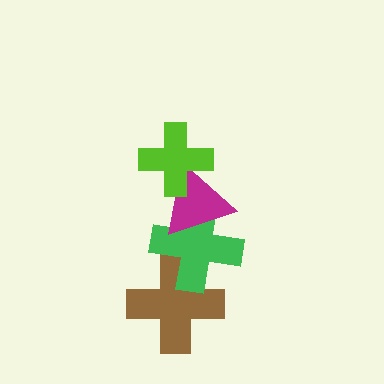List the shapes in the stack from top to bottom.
From top to bottom: the lime cross, the magenta triangle, the green cross, the brown cross.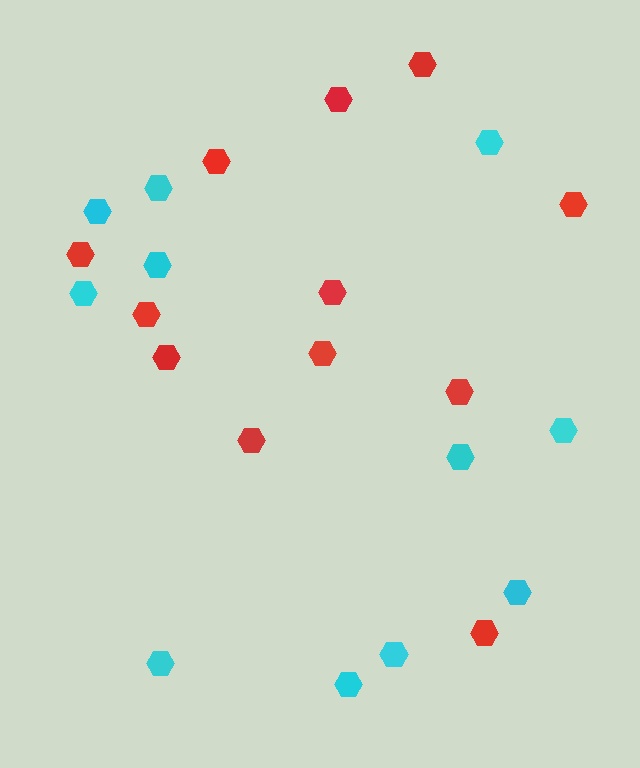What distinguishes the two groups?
There are 2 groups: one group of red hexagons (12) and one group of cyan hexagons (11).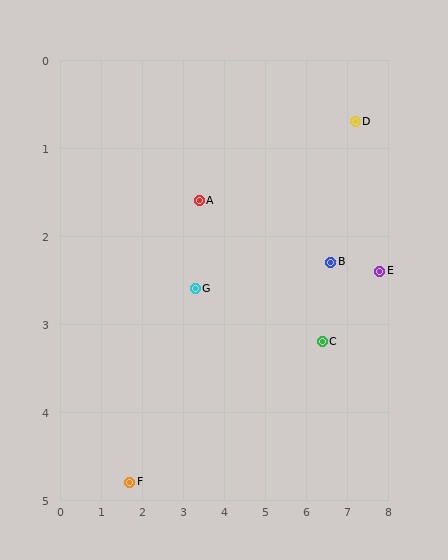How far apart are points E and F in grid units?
Points E and F are about 6.6 grid units apart.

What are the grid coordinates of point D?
Point D is at approximately (7.2, 0.7).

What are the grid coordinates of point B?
Point B is at approximately (6.6, 2.3).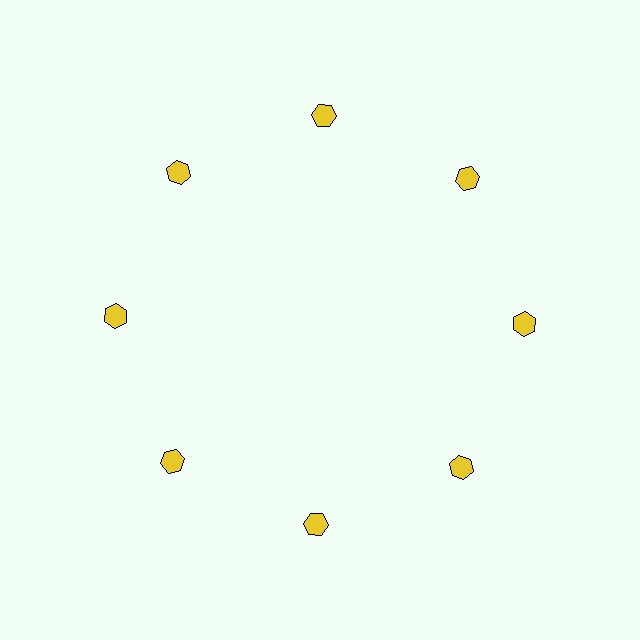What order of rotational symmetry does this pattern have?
This pattern has 8-fold rotational symmetry.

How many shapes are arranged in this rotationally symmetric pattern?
There are 8 shapes, arranged in 8 groups of 1.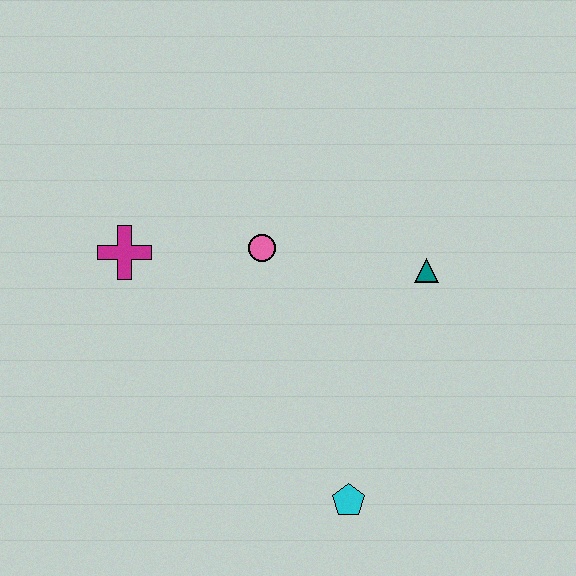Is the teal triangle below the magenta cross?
Yes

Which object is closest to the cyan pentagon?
The teal triangle is closest to the cyan pentagon.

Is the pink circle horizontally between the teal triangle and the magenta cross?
Yes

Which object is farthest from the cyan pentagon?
The magenta cross is farthest from the cyan pentagon.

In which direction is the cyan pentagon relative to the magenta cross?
The cyan pentagon is below the magenta cross.